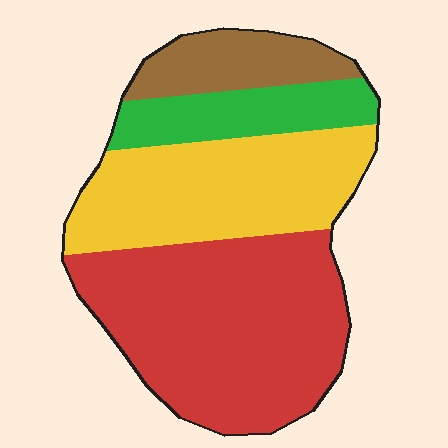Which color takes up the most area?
Red, at roughly 45%.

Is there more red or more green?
Red.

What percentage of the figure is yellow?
Yellow covers around 30% of the figure.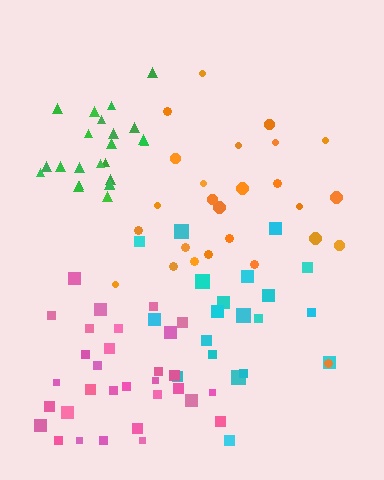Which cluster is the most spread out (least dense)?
Orange.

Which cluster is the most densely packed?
Green.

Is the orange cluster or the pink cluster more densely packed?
Pink.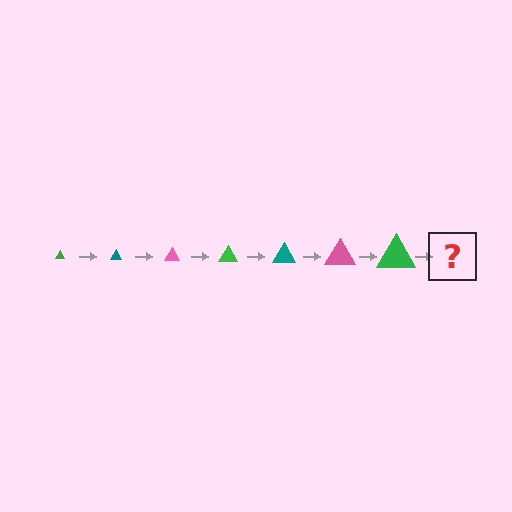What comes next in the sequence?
The next element should be a teal triangle, larger than the previous one.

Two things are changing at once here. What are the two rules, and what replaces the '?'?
The two rules are that the triangle grows larger each step and the color cycles through green, teal, and pink. The '?' should be a teal triangle, larger than the previous one.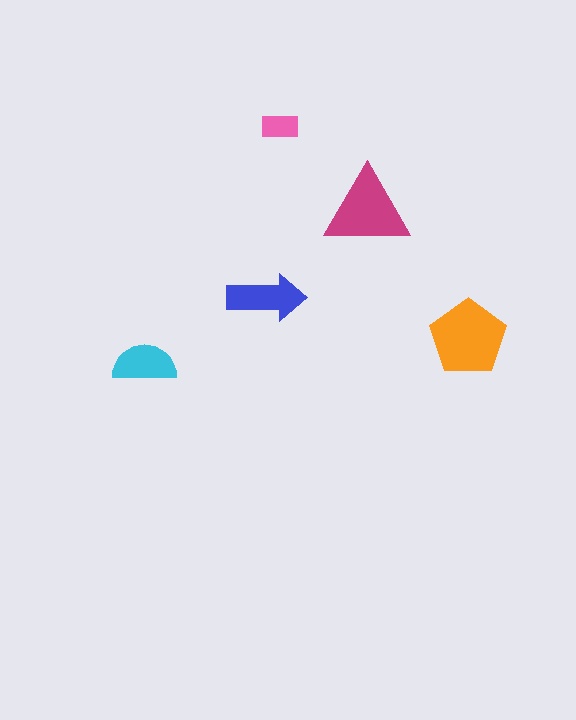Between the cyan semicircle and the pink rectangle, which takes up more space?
The cyan semicircle.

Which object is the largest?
The orange pentagon.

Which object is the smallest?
The pink rectangle.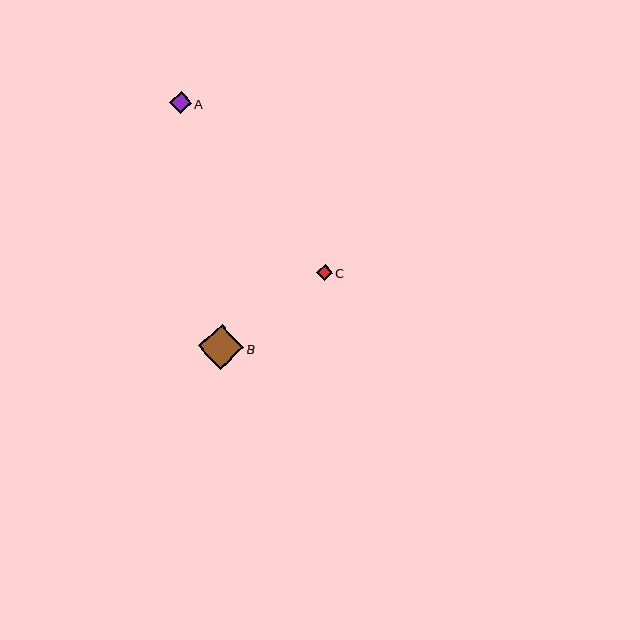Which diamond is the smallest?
Diamond C is the smallest with a size of approximately 15 pixels.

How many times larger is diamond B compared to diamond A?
Diamond B is approximately 2.1 times the size of diamond A.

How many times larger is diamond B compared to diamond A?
Diamond B is approximately 2.1 times the size of diamond A.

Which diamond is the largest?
Diamond B is the largest with a size of approximately 45 pixels.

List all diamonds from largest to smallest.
From largest to smallest: B, A, C.